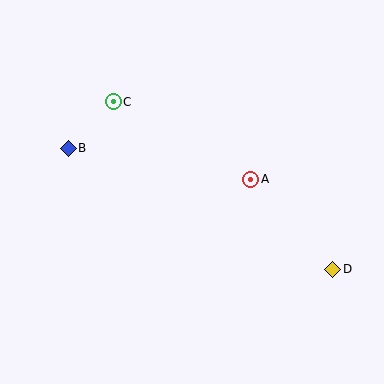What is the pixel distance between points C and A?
The distance between C and A is 158 pixels.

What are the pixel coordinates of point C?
Point C is at (113, 102).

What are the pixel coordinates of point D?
Point D is at (333, 269).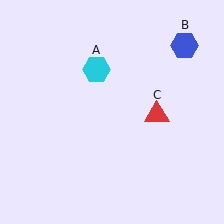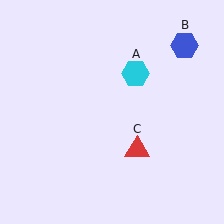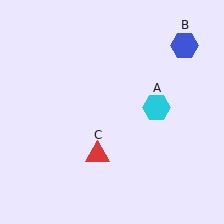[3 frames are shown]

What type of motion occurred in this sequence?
The cyan hexagon (object A), red triangle (object C) rotated clockwise around the center of the scene.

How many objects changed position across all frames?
2 objects changed position: cyan hexagon (object A), red triangle (object C).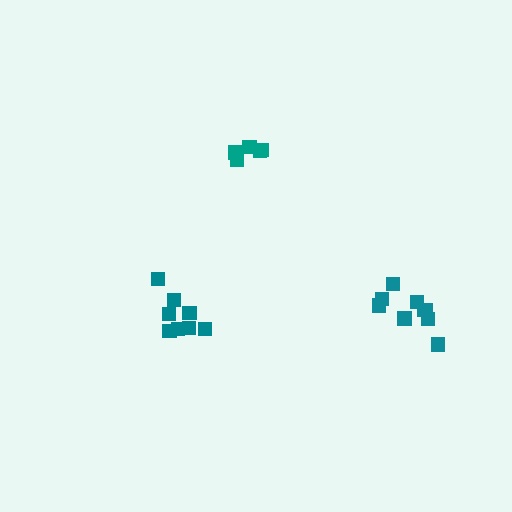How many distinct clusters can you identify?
There are 3 distinct clusters.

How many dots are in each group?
Group 1: 8 dots, Group 2: 9 dots, Group 3: 5 dots (22 total).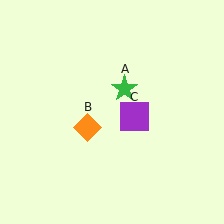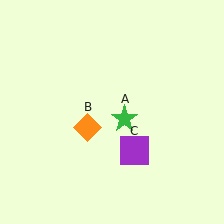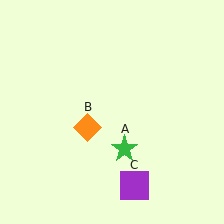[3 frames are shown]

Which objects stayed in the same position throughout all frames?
Orange diamond (object B) remained stationary.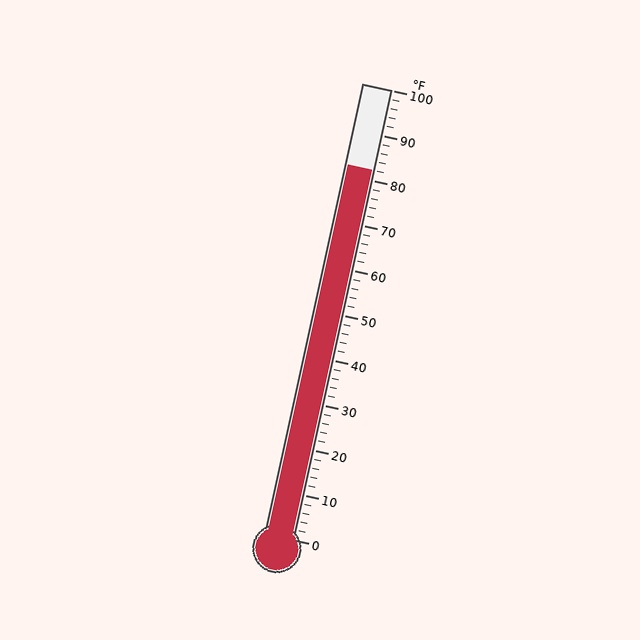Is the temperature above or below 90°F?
The temperature is below 90°F.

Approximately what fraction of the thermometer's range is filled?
The thermometer is filled to approximately 80% of its range.